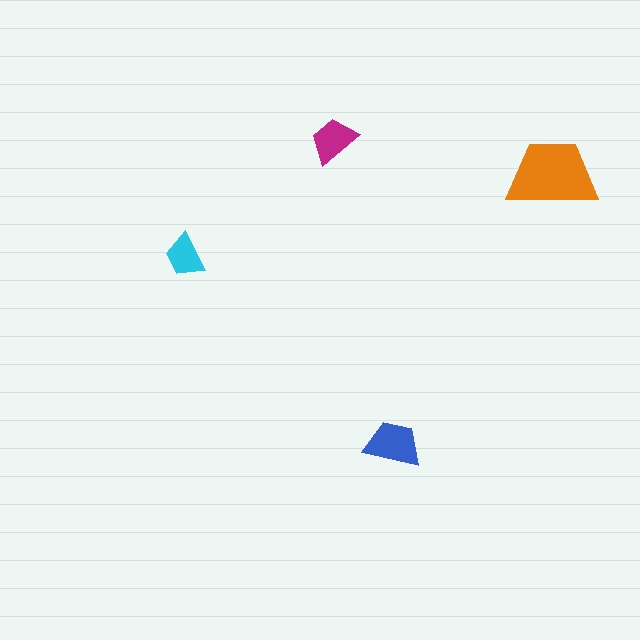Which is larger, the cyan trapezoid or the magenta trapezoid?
The magenta one.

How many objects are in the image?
There are 4 objects in the image.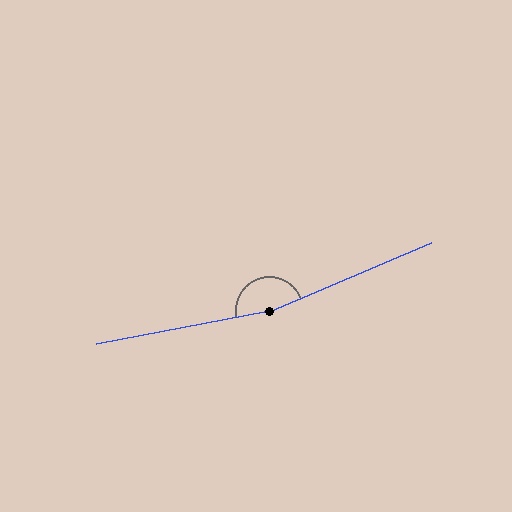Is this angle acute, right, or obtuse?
It is obtuse.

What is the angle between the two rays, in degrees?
Approximately 168 degrees.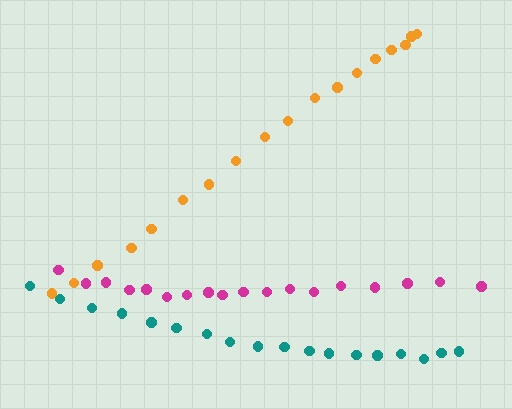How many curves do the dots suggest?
There are 3 distinct paths.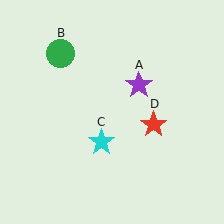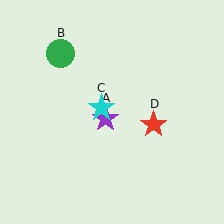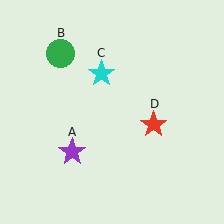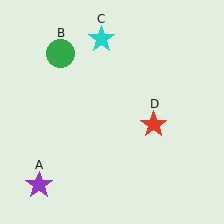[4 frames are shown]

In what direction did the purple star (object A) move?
The purple star (object A) moved down and to the left.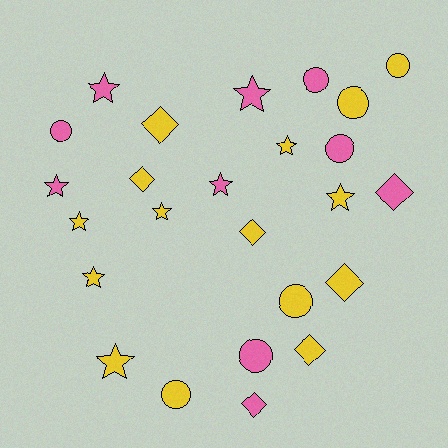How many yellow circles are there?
There are 4 yellow circles.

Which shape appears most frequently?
Star, with 10 objects.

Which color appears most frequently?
Yellow, with 15 objects.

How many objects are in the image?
There are 25 objects.